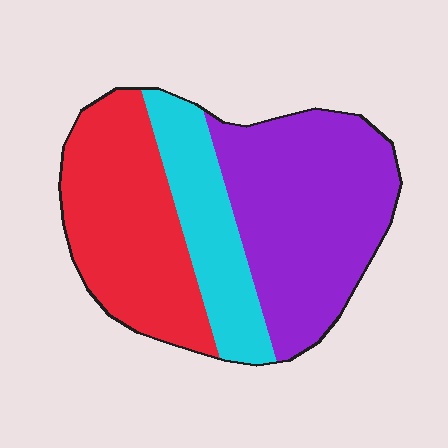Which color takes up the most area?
Purple, at roughly 45%.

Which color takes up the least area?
Cyan, at roughly 20%.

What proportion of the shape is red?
Red covers around 35% of the shape.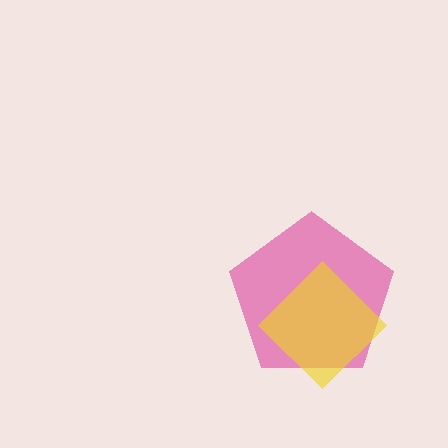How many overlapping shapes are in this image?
There are 2 overlapping shapes in the image.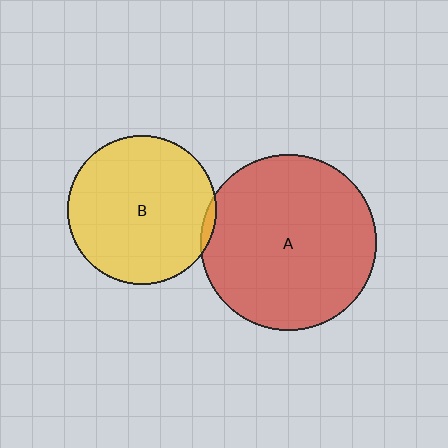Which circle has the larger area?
Circle A (red).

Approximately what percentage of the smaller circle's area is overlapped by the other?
Approximately 5%.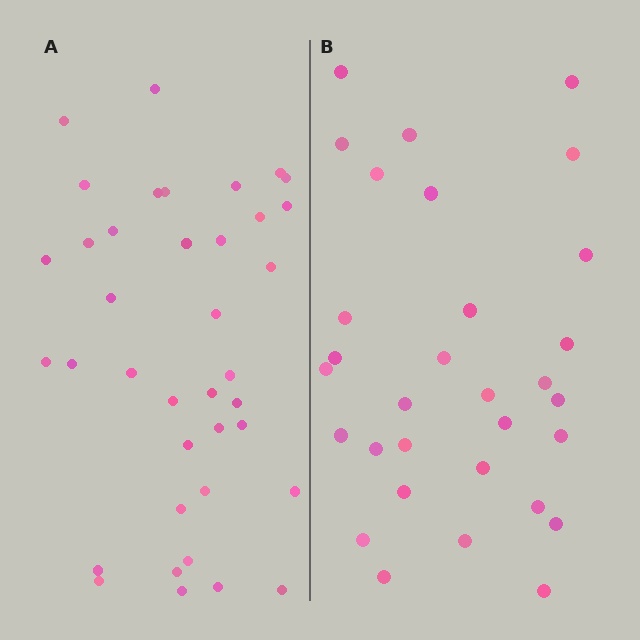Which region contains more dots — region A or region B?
Region A (the left region) has more dots.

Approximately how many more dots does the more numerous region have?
Region A has roughly 8 or so more dots than region B.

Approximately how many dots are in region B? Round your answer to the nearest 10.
About 30 dots. (The exact count is 31, which rounds to 30.)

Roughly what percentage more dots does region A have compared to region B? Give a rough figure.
About 25% more.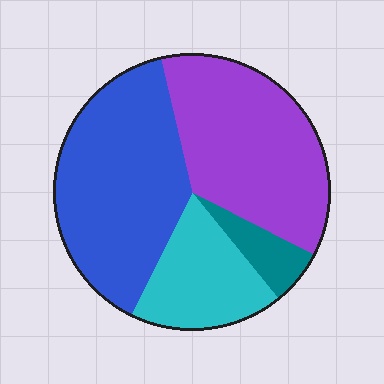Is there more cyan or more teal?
Cyan.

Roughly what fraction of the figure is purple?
Purple takes up about three eighths (3/8) of the figure.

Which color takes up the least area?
Teal, at roughly 5%.